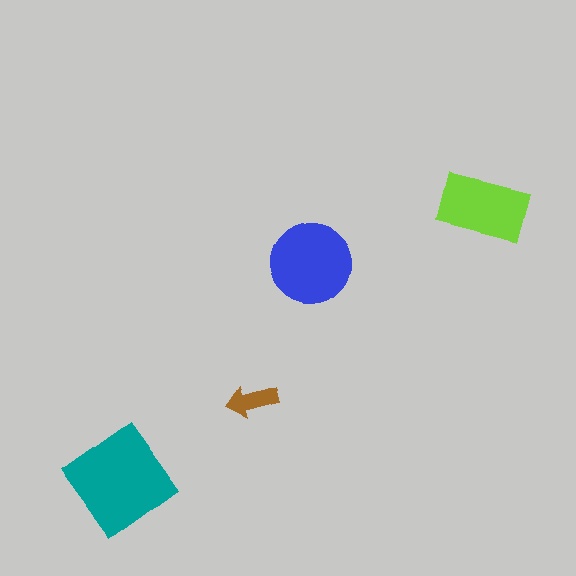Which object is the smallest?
The brown arrow.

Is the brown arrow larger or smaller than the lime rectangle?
Smaller.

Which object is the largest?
The teal diamond.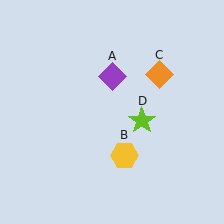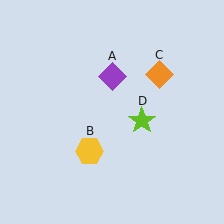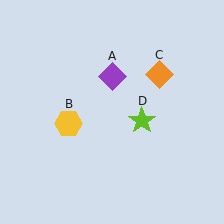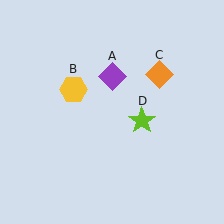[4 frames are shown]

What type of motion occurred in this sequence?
The yellow hexagon (object B) rotated clockwise around the center of the scene.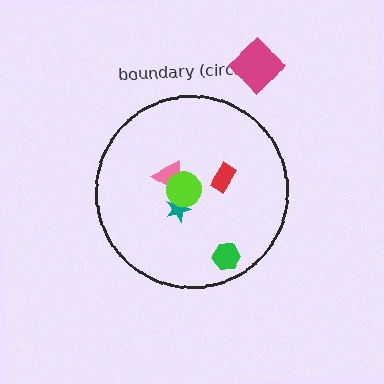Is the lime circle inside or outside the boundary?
Inside.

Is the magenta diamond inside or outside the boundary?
Outside.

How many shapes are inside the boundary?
5 inside, 1 outside.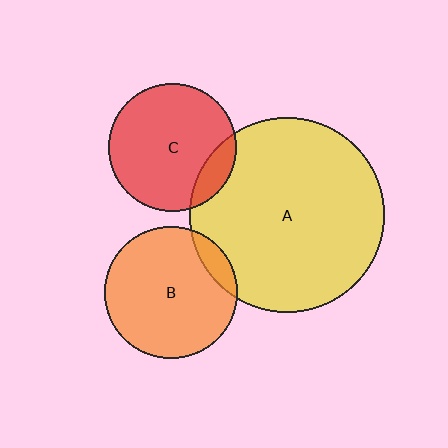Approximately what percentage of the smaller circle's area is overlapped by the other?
Approximately 10%.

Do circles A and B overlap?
Yes.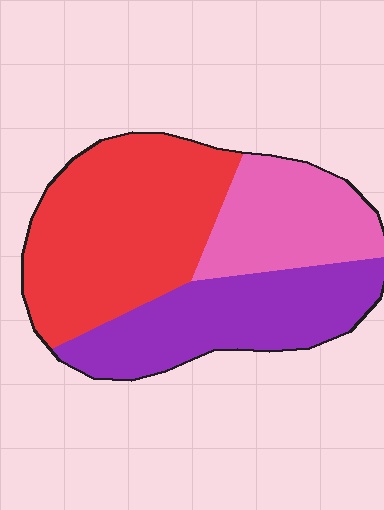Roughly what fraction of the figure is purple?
Purple takes up about one third (1/3) of the figure.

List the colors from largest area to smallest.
From largest to smallest: red, purple, pink.